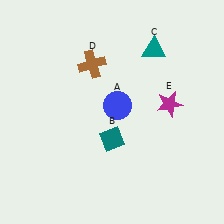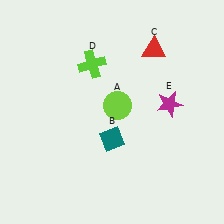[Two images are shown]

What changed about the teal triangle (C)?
In Image 1, C is teal. In Image 2, it changed to red.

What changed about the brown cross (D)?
In Image 1, D is brown. In Image 2, it changed to lime.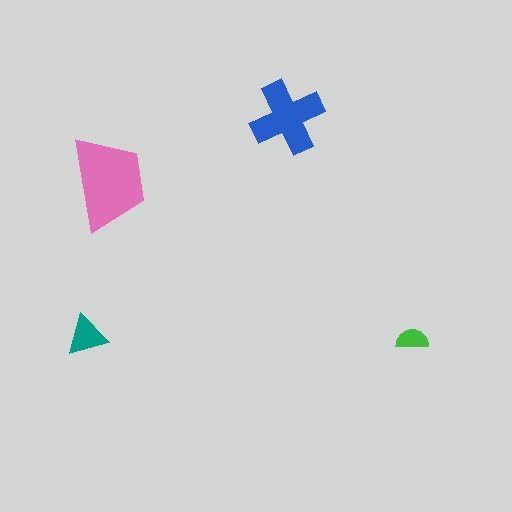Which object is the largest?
The pink trapezoid.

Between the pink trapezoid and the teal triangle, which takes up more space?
The pink trapezoid.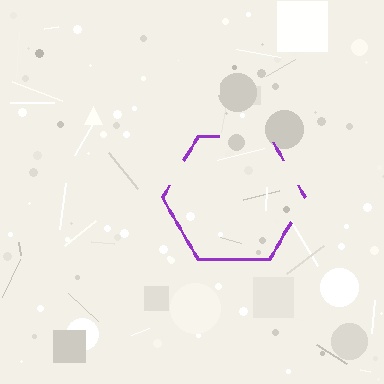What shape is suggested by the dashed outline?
The dashed outline suggests a hexagon.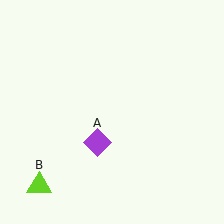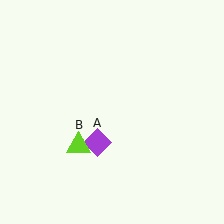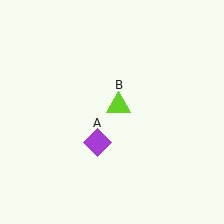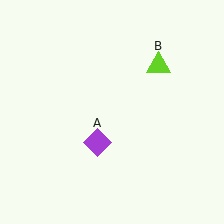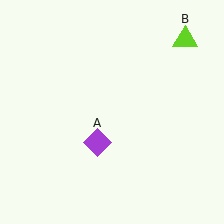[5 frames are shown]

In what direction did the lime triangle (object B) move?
The lime triangle (object B) moved up and to the right.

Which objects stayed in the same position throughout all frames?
Purple diamond (object A) remained stationary.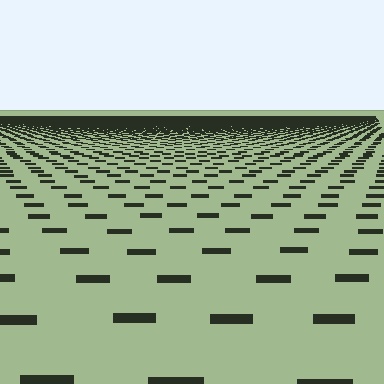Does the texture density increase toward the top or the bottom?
Density increases toward the top.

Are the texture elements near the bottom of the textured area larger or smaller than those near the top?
Larger. Near the bottom, elements are closer to the viewer and appear at a bigger on-screen size.